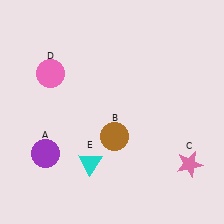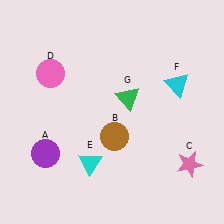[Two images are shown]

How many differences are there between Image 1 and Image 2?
There are 2 differences between the two images.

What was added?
A cyan triangle (F), a green triangle (G) were added in Image 2.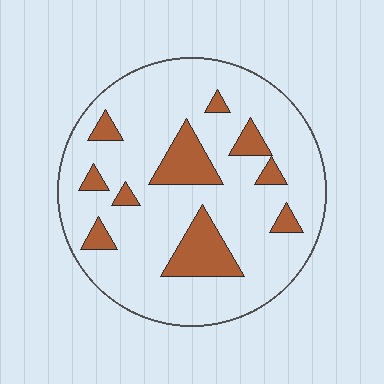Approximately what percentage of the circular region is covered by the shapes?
Approximately 20%.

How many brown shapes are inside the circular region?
10.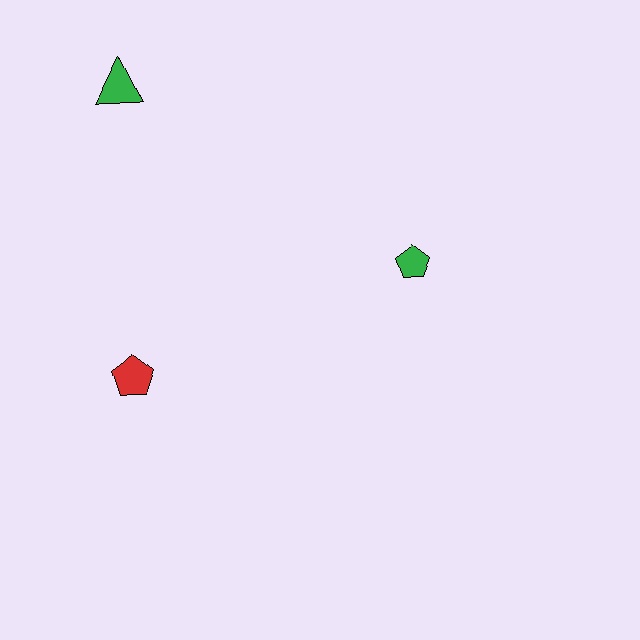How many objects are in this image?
There are 3 objects.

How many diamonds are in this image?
There are no diamonds.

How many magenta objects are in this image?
There are no magenta objects.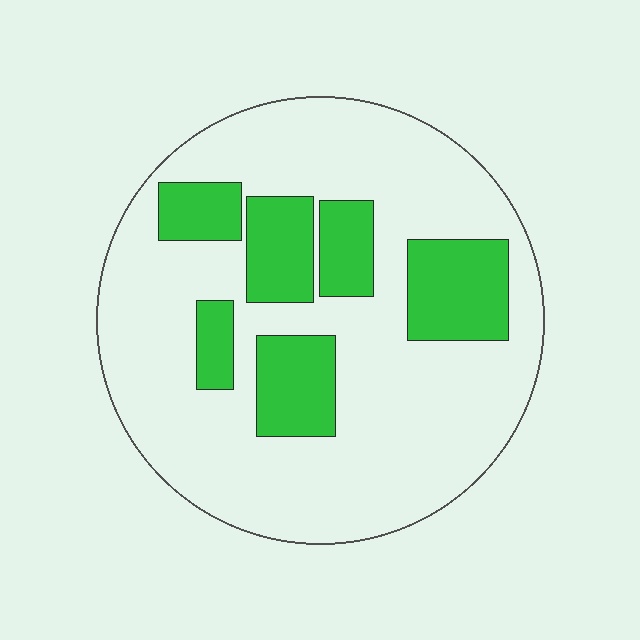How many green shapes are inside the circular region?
6.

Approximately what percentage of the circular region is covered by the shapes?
Approximately 25%.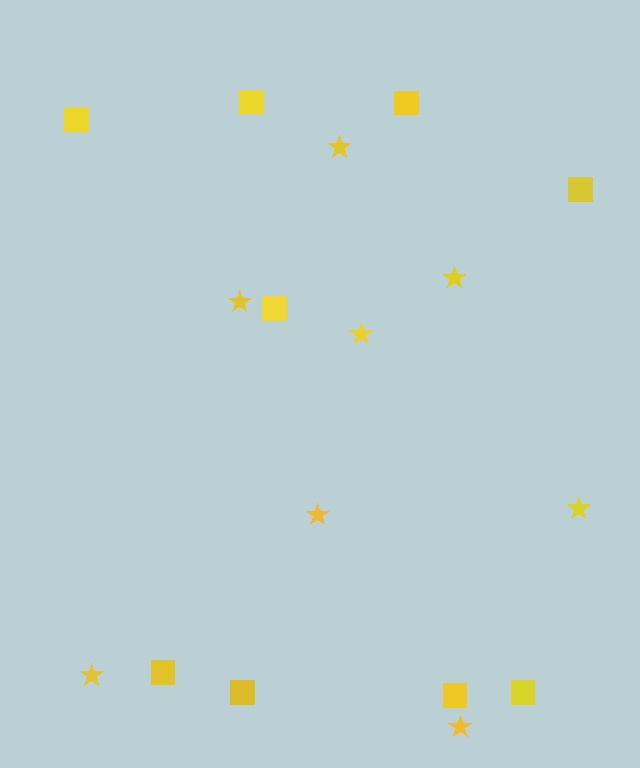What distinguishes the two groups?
There are 2 groups: one group of stars (8) and one group of squares (9).